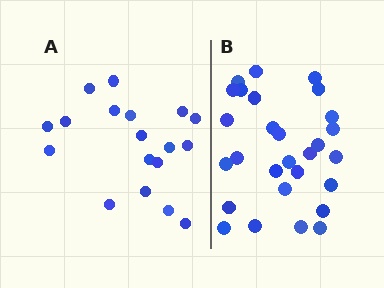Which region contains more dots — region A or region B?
Region B (the right region) has more dots.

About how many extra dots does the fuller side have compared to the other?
Region B has roughly 10 or so more dots than region A.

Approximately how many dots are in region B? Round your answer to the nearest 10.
About 30 dots. (The exact count is 28, which rounds to 30.)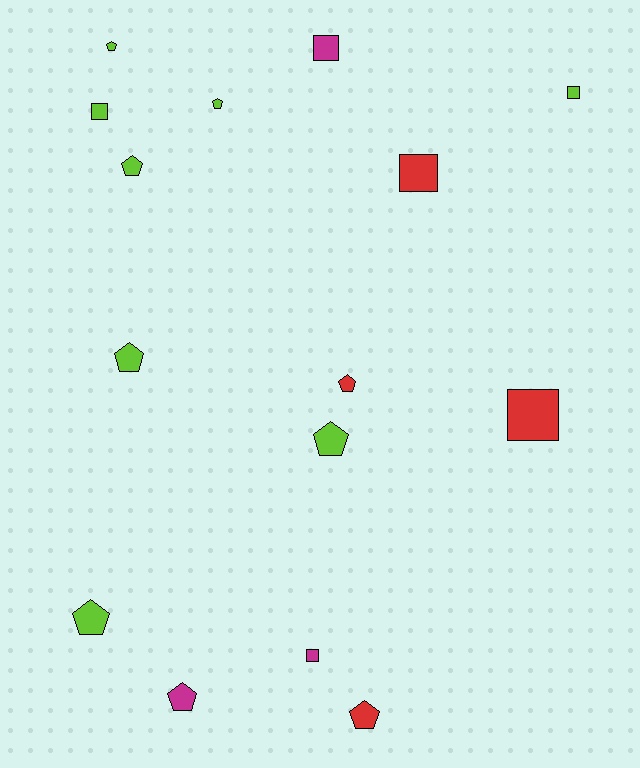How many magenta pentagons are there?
There is 1 magenta pentagon.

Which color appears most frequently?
Lime, with 8 objects.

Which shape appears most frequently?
Pentagon, with 9 objects.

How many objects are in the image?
There are 15 objects.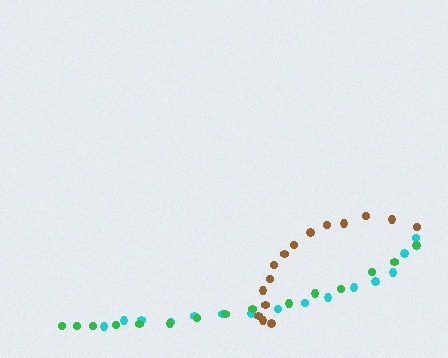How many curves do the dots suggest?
There are 3 distinct paths.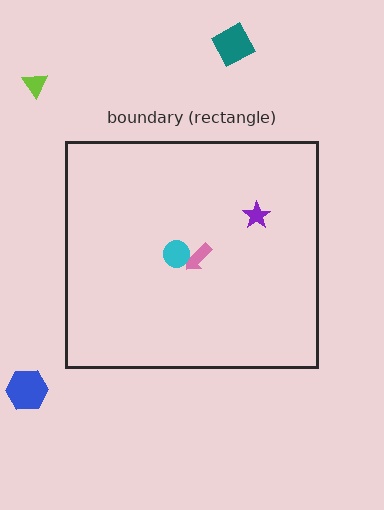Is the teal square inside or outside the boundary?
Outside.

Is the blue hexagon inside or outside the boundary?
Outside.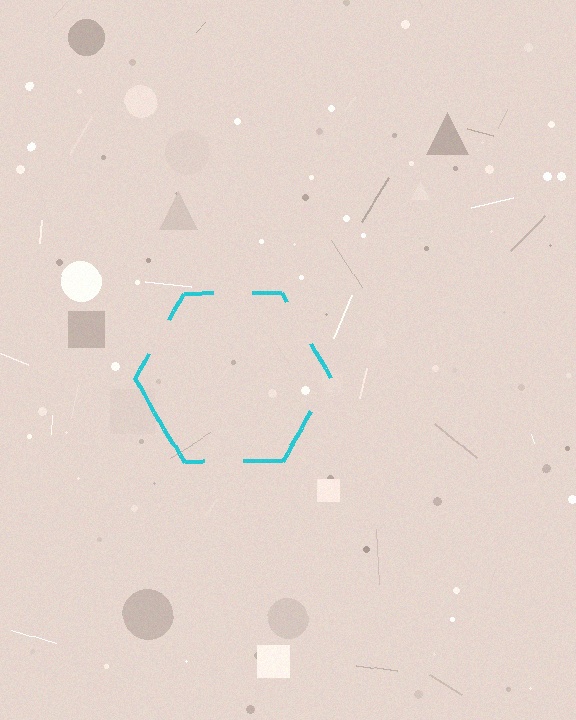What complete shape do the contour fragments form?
The contour fragments form a hexagon.